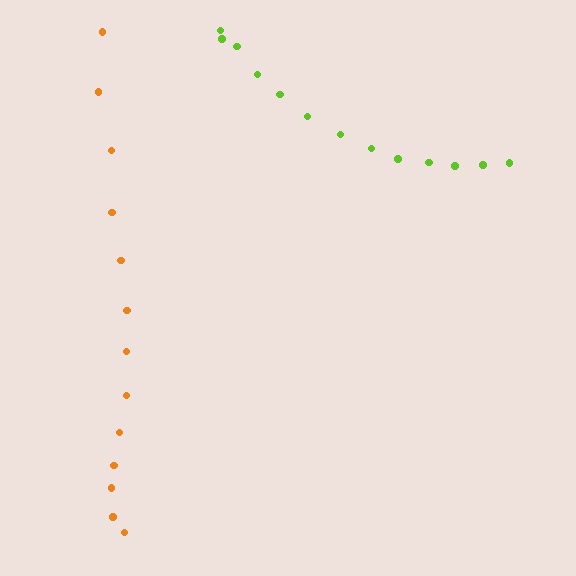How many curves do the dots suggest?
There are 2 distinct paths.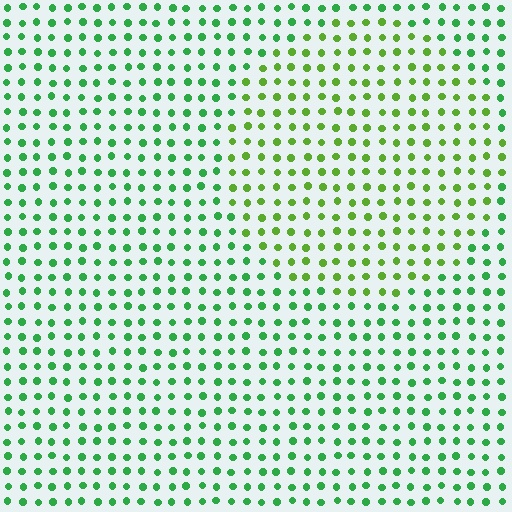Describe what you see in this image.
The image is filled with small green elements in a uniform arrangement. A circle-shaped region is visible where the elements are tinted to a slightly different hue, forming a subtle color boundary.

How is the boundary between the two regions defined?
The boundary is defined purely by a slight shift in hue (about 33 degrees). Spacing, size, and orientation are identical on both sides.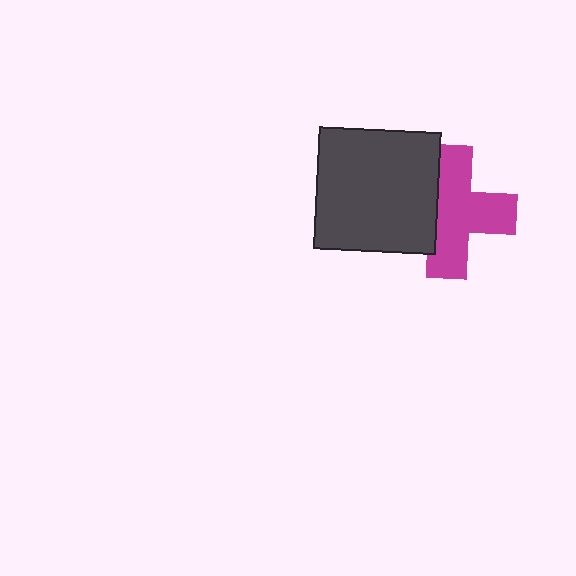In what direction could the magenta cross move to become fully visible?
The magenta cross could move right. That would shift it out from behind the dark gray square entirely.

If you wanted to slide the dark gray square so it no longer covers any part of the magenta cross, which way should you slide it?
Slide it left — that is the most direct way to separate the two shapes.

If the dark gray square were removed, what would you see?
You would see the complete magenta cross.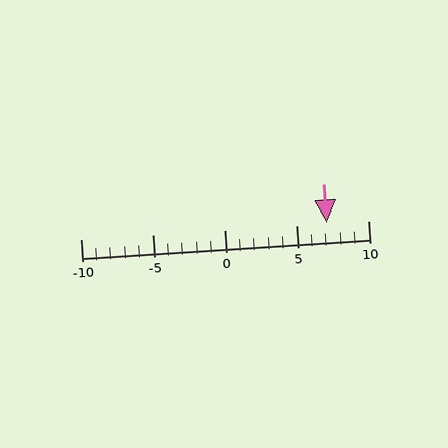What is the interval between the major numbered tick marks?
The major tick marks are spaced 5 units apart.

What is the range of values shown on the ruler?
The ruler shows values from -10 to 10.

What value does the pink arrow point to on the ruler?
The pink arrow points to approximately 7.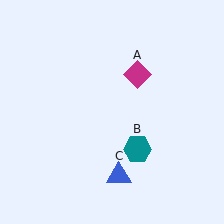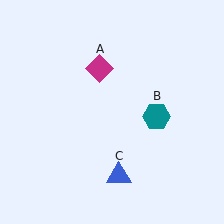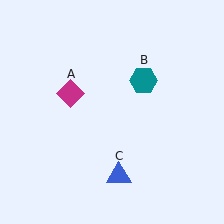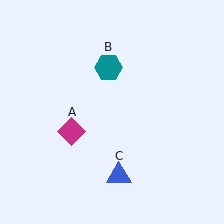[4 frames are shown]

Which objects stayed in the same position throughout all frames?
Blue triangle (object C) remained stationary.